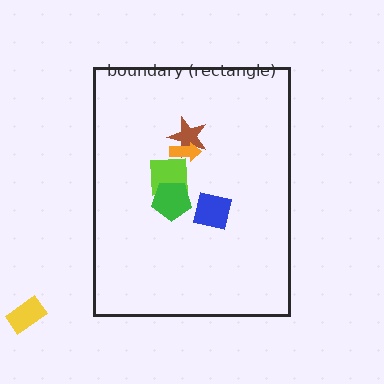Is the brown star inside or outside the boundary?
Inside.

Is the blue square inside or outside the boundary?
Inside.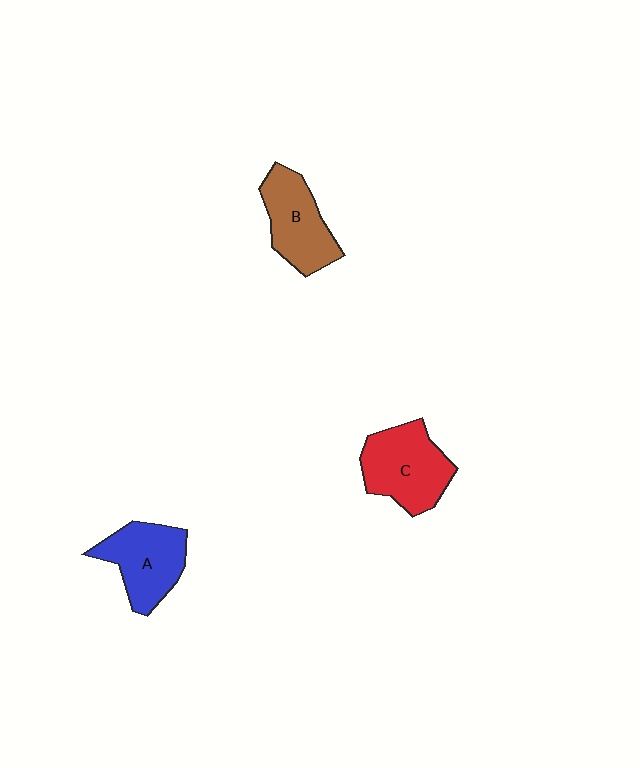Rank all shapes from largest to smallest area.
From largest to smallest: C (red), A (blue), B (brown).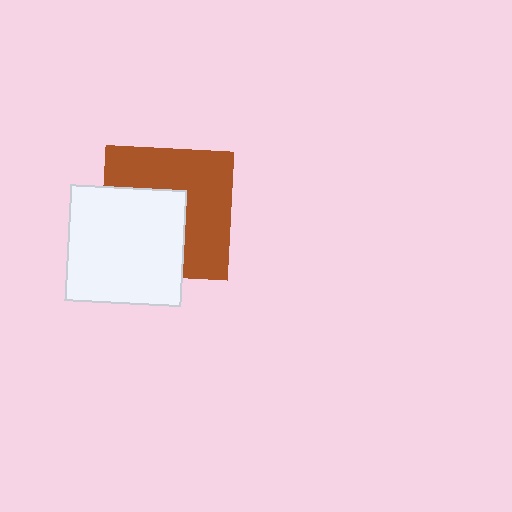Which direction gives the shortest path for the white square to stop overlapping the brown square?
Moving toward the lower-left gives the shortest separation.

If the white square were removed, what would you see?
You would see the complete brown square.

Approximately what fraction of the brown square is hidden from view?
Roughly 44% of the brown square is hidden behind the white square.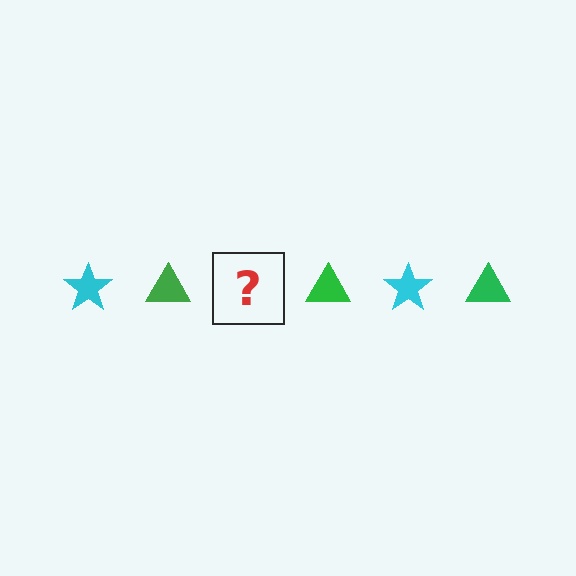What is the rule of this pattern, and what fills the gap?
The rule is that the pattern alternates between cyan star and green triangle. The gap should be filled with a cyan star.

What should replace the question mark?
The question mark should be replaced with a cyan star.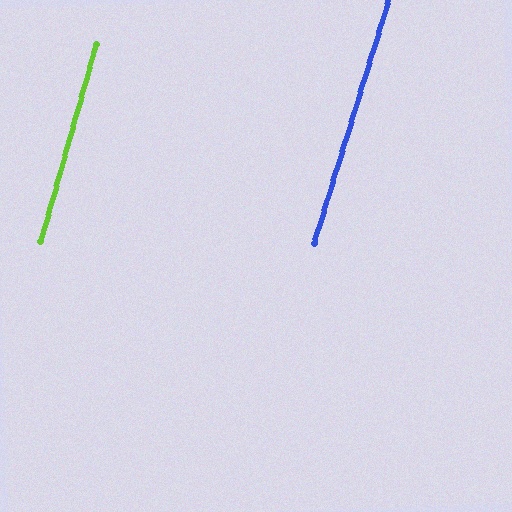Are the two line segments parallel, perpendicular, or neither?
Parallel — their directions differ by only 1.4°.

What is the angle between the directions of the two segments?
Approximately 1 degree.